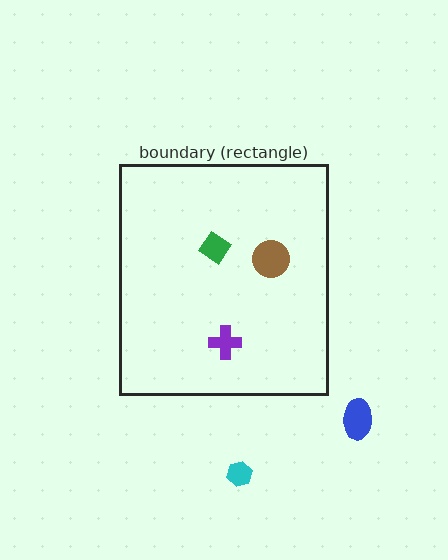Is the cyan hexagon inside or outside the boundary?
Outside.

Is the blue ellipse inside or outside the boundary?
Outside.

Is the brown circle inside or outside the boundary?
Inside.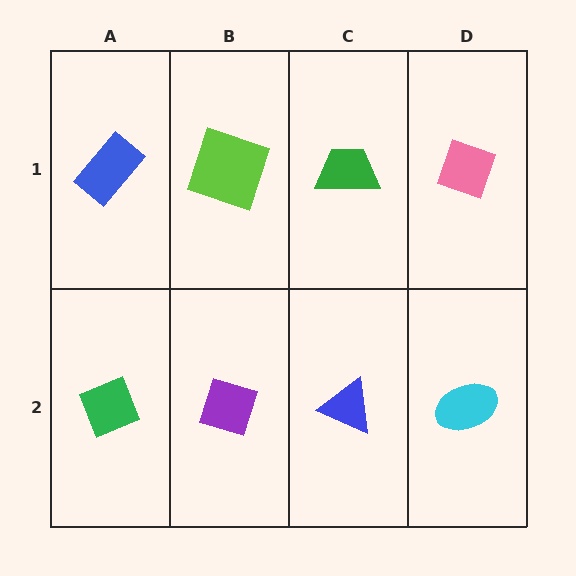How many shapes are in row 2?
4 shapes.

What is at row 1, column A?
A blue rectangle.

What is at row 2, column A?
A green diamond.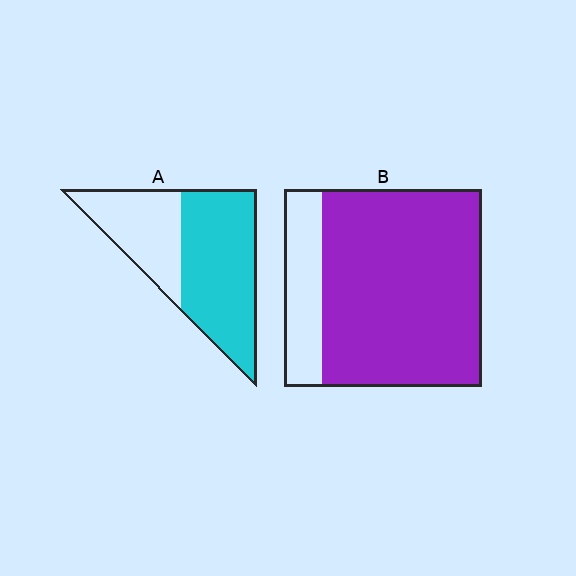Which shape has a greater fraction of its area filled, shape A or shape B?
Shape B.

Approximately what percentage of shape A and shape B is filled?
A is approximately 60% and B is approximately 80%.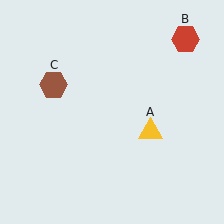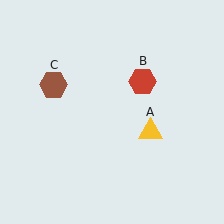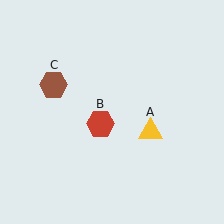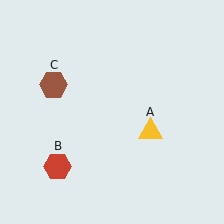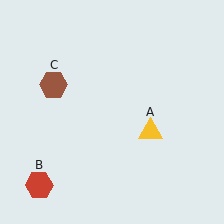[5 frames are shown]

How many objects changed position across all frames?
1 object changed position: red hexagon (object B).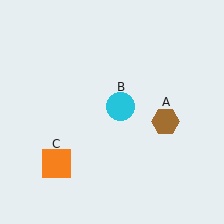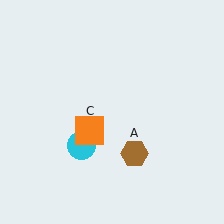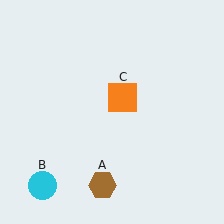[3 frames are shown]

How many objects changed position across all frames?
3 objects changed position: brown hexagon (object A), cyan circle (object B), orange square (object C).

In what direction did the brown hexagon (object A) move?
The brown hexagon (object A) moved down and to the left.